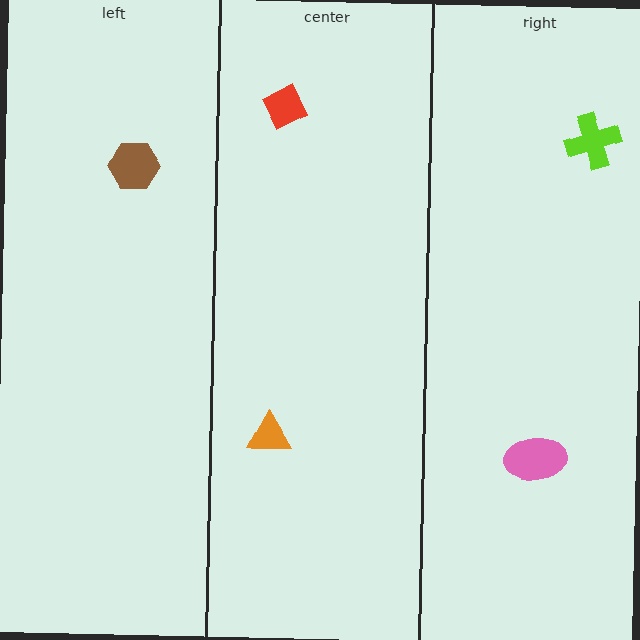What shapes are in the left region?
The brown hexagon.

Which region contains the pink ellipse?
The right region.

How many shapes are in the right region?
2.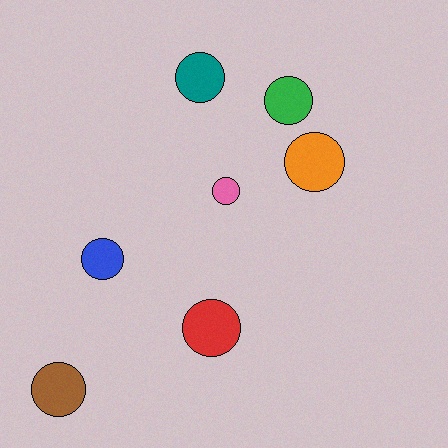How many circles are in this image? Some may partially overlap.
There are 7 circles.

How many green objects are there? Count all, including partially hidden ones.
There is 1 green object.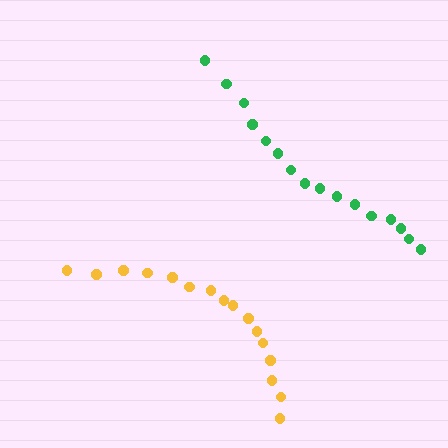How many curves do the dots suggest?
There are 2 distinct paths.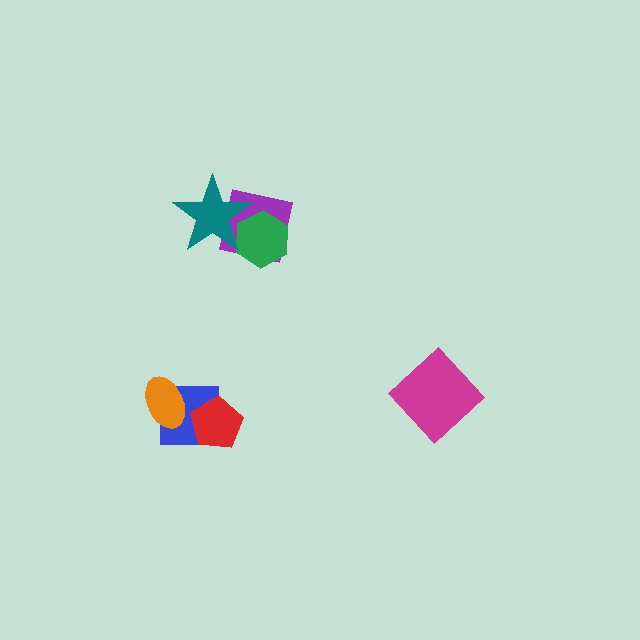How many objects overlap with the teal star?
2 objects overlap with the teal star.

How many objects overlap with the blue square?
2 objects overlap with the blue square.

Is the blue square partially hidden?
Yes, it is partially covered by another shape.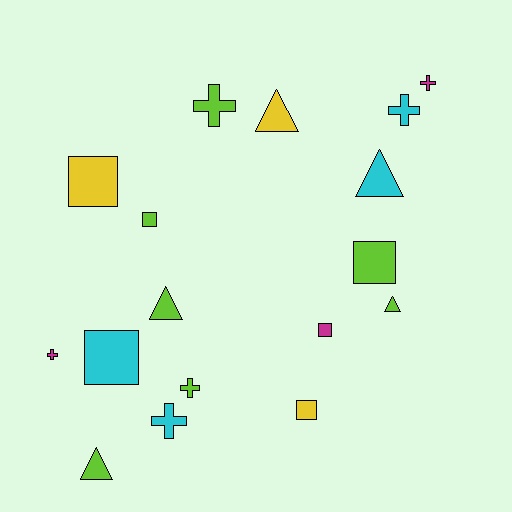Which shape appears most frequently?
Square, with 6 objects.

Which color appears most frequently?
Lime, with 7 objects.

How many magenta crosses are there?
There are 2 magenta crosses.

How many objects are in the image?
There are 17 objects.